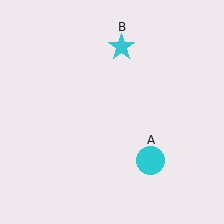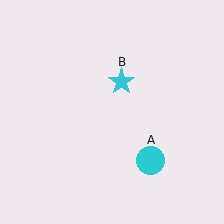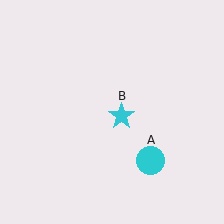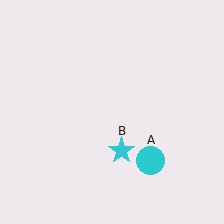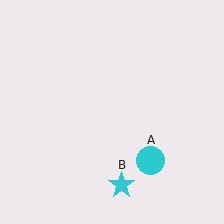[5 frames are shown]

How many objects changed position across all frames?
1 object changed position: cyan star (object B).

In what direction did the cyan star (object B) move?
The cyan star (object B) moved down.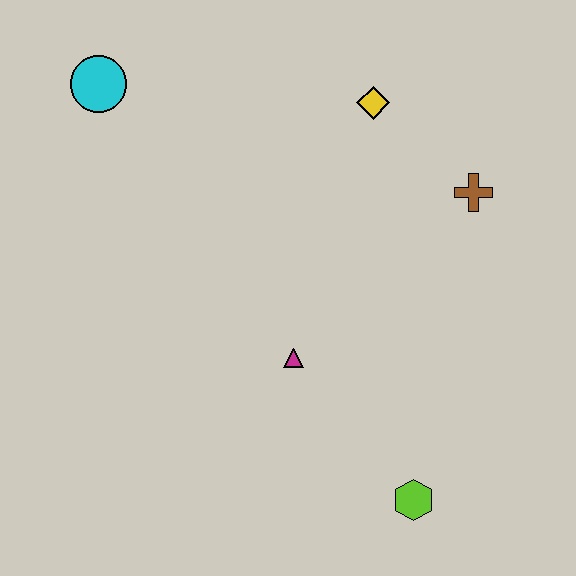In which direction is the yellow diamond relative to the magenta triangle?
The yellow diamond is above the magenta triangle.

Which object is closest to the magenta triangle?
The lime hexagon is closest to the magenta triangle.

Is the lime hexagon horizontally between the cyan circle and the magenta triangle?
No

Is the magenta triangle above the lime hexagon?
Yes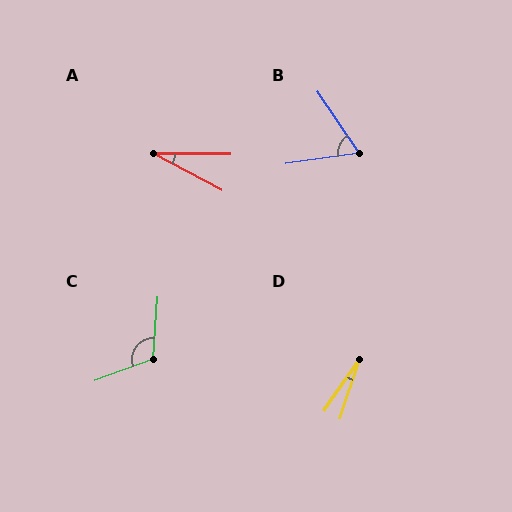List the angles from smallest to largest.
D (16°), A (28°), B (65°), C (114°).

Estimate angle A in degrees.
Approximately 28 degrees.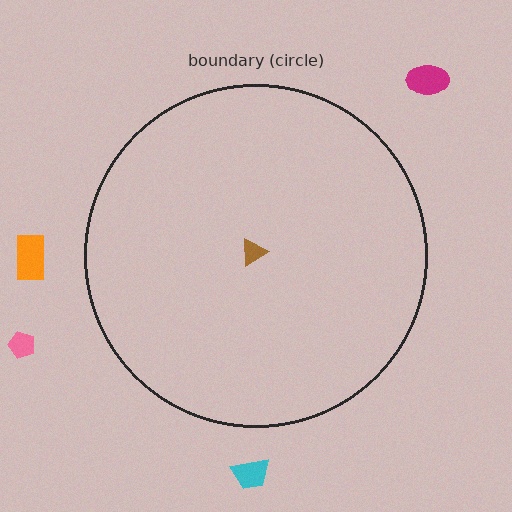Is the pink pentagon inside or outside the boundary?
Outside.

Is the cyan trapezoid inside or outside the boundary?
Outside.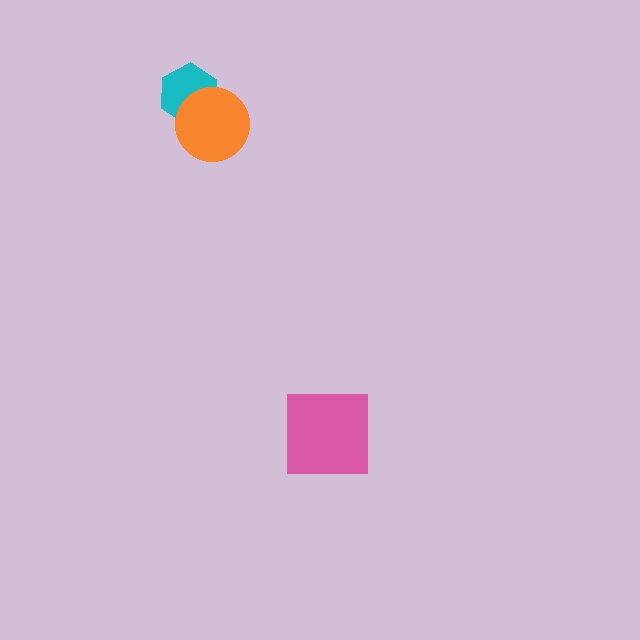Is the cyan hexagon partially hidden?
Yes, it is partially covered by another shape.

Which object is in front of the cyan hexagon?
The orange circle is in front of the cyan hexagon.